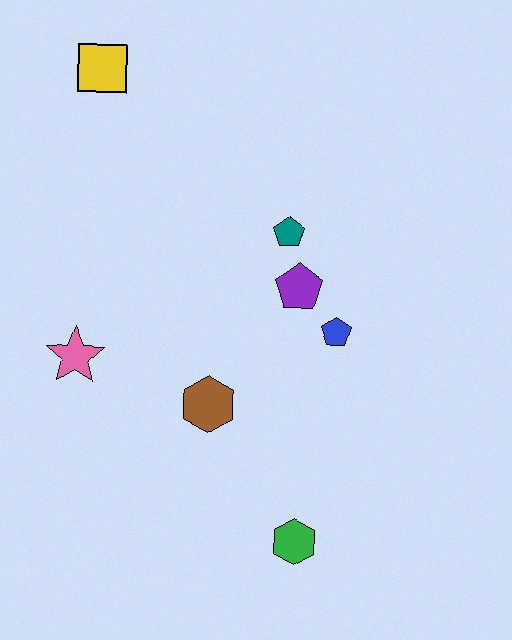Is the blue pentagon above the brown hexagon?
Yes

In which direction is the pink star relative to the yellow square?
The pink star is below the yellow square.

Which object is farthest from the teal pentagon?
The green hexagon is farthest from the teal pentagon.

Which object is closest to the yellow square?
The teal pentagon is closest to the yellow square.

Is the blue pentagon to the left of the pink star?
No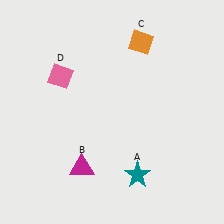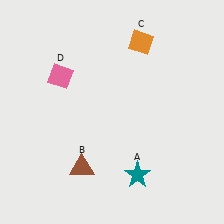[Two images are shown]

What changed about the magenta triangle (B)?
In Image 1, B is magenta. In Image 2, it changed to brown.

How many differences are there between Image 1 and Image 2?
There is 1 difference between the two images.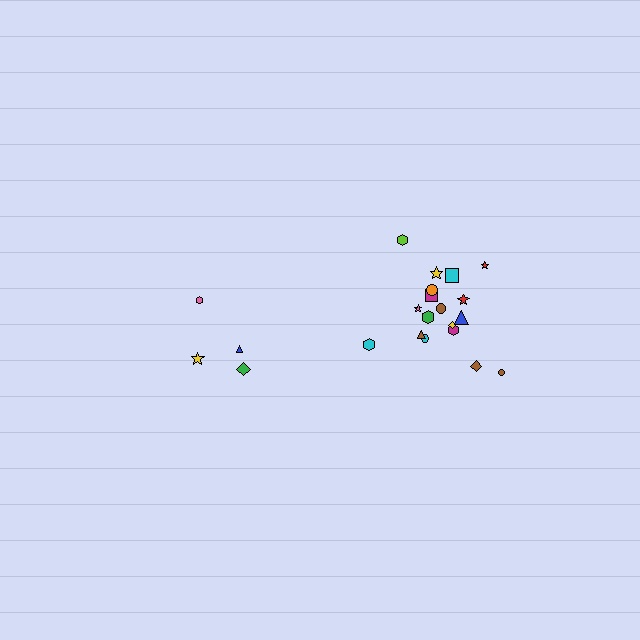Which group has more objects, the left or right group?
The right group.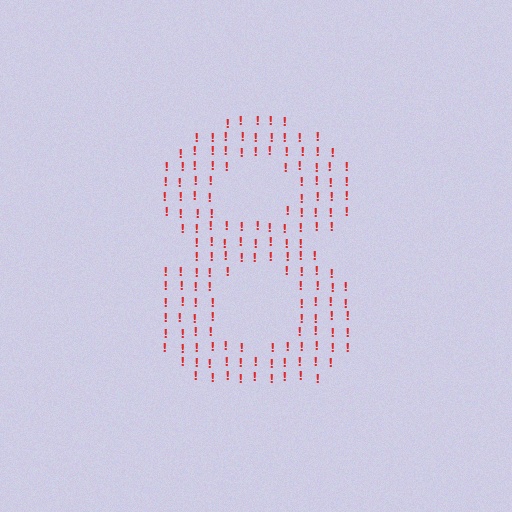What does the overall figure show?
The overall figure shows the digit 8.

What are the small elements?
The small elements are exclamation marks.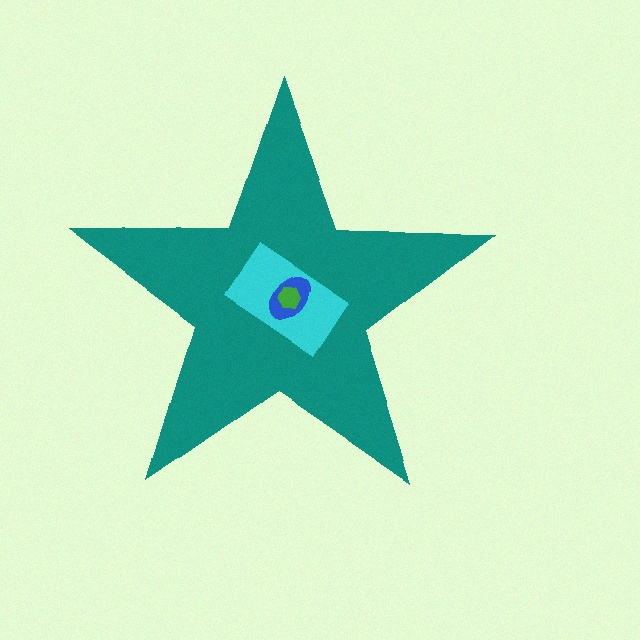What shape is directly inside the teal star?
The cyan rectangle.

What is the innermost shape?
The green hexagon.